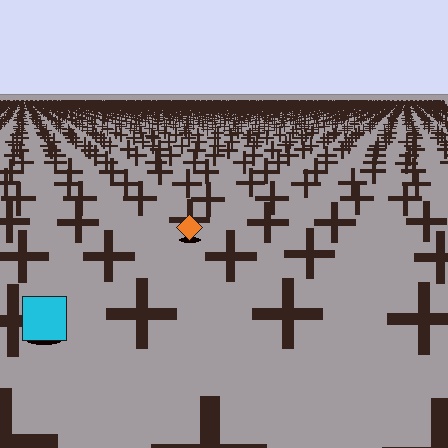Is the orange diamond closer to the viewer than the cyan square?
No. The cyan square is closer — you can tell from the texture gradient: the ground texture is coarser near it.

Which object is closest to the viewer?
The cyan square is closest. The texture marks near it are larger and more spread out.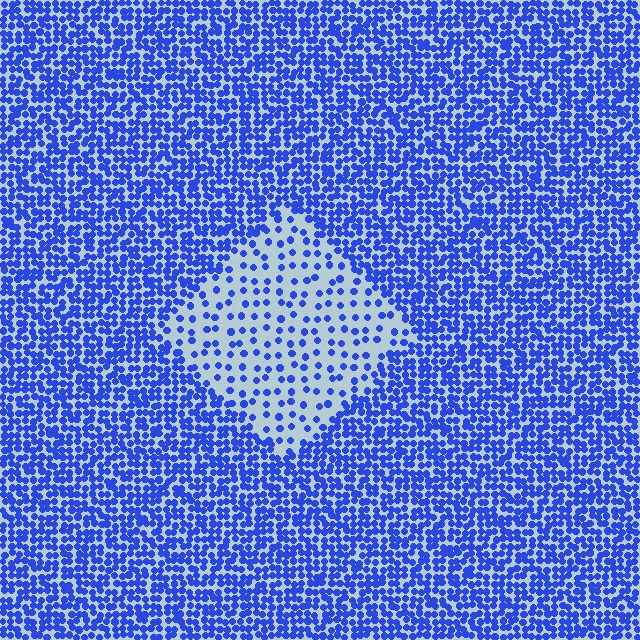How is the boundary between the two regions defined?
The boundary is defined by a change in element density (approximately 2.8x ratio). All elements are the same color, size, and shape.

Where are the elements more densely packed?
The elements are more densely packed outside the diamond boundary.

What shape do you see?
I see a diamond.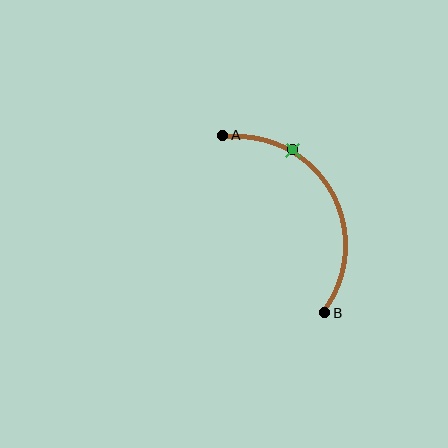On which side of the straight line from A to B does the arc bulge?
The arc bulges to the right of the straight line connecting A and B.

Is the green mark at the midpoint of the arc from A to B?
No. The green mark lies on the arc but is closer to endpoint A. The arc midpoint would be at the point on the curve equidistant along the arc from both A and B.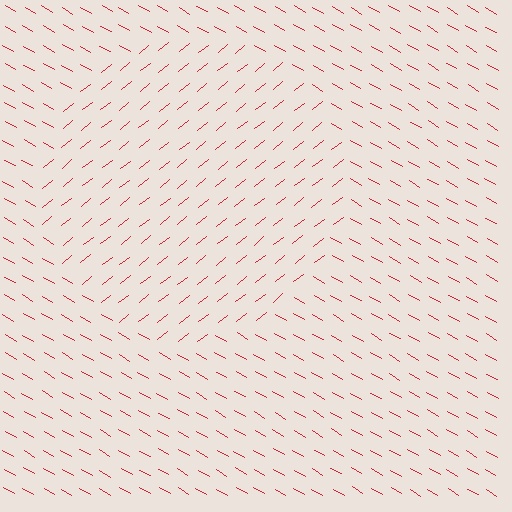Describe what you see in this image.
The image is filled with small red line segments. A circle region in the image has lines oriented differently from the surrounding lines, creating a visible texture boundary.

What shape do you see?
I see a circle.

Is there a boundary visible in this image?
Yes, there is a texture boundary formed by a change in line orientation.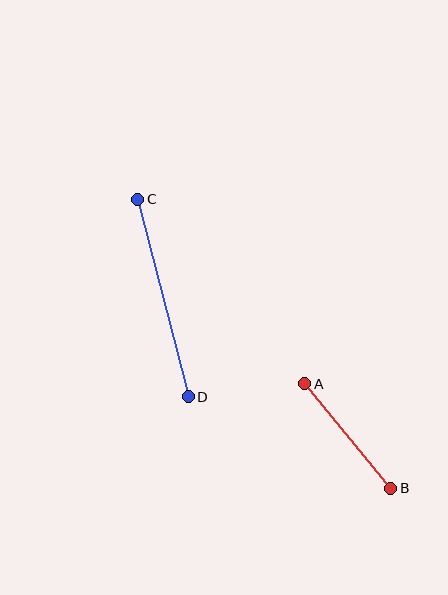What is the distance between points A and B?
The distance is approximately 135 pixels.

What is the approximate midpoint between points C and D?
The midpoint is at approximately (163, 298) pixels.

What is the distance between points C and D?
The distance is approximately 204 pixels.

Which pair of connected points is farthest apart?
Points C and D are farthest apart.